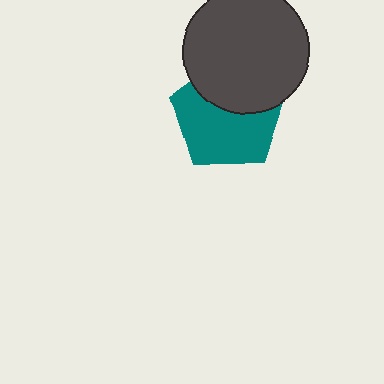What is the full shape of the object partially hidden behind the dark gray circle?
The partially hidden object is a teal pentagon.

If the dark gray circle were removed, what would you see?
You would see the complete teal pentagon.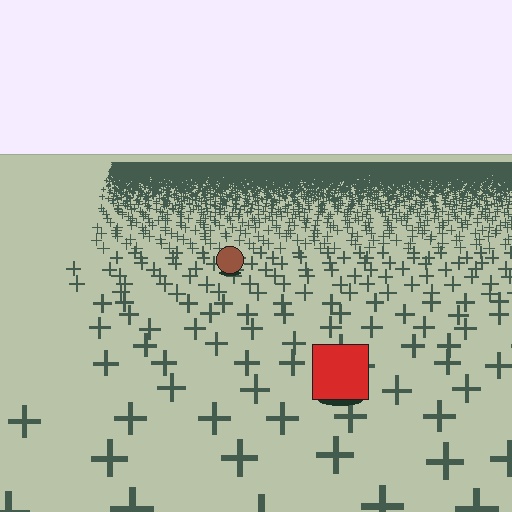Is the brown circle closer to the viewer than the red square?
No. The red square is closer — you can tell from the texture gradient: the ground texture is coarser near it.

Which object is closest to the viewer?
The red square is closest. The texture marks near it are larger and more spread out.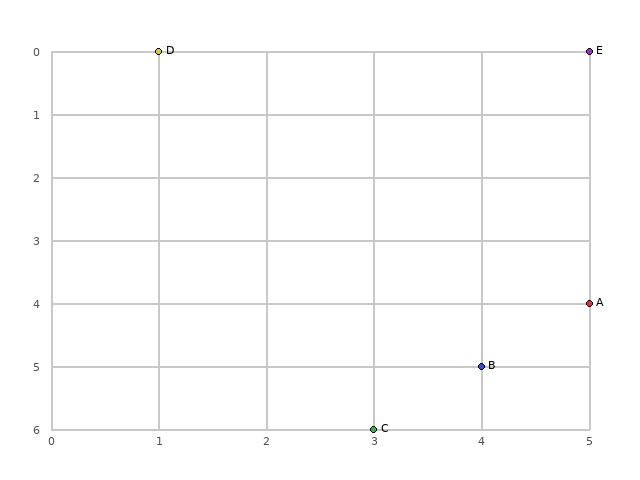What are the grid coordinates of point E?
Point E is at grid coordinates (5, 0).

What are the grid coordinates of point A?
Point A is at grid coordinates (5, 4).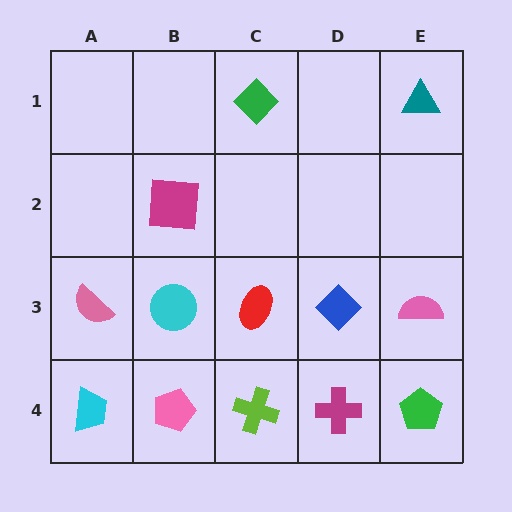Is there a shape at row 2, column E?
No, that cell is empty.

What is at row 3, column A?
A pink semicircle.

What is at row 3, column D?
A blue diamond.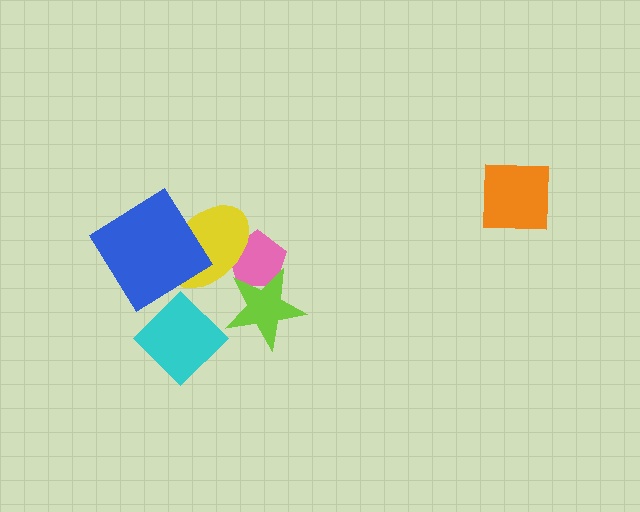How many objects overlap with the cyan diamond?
0 objects overlap with the cyan diamond.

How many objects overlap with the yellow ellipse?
2 objects overlap with the yellow ellipse.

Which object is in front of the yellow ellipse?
The blue diamond is in front of the yellow ellipse.